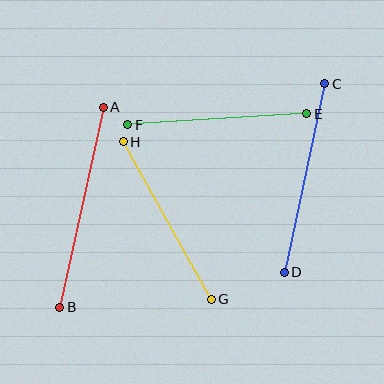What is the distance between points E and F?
The distance is approximately 179 pixels.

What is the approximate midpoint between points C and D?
The midpoint is at approximately (305, 178) pixels.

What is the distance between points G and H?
The distance is approximately 180 pixels.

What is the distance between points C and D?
The distance is approximately 193 pixels.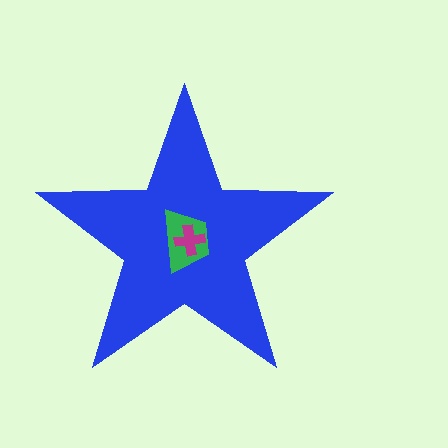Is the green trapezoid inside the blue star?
Yes.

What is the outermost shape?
The blue star.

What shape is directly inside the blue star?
The green trapezoid.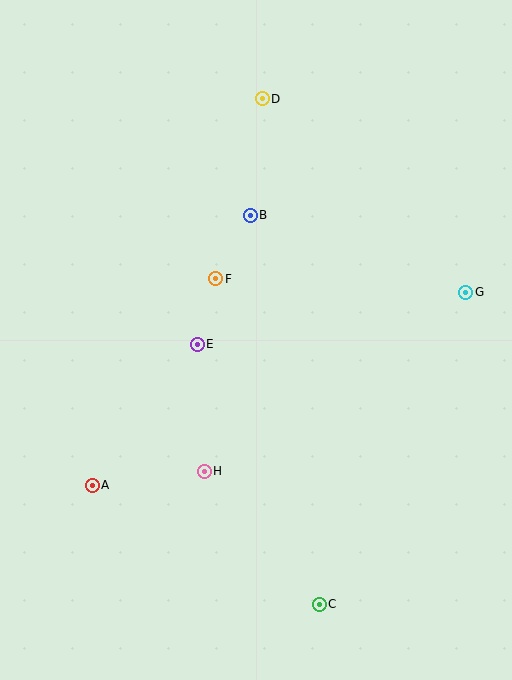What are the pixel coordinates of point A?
Point A is at (92, 485).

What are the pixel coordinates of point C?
Point C is at (319, 604).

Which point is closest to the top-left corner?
Point D is closest to the top-left corner.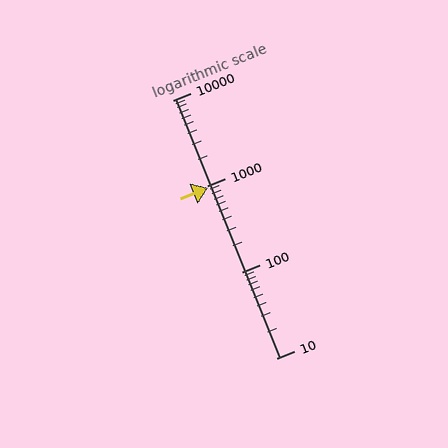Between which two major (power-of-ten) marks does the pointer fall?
The pointer is between 100 and 1000.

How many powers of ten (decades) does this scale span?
The scale spans 3 decades, from 10 to 10000.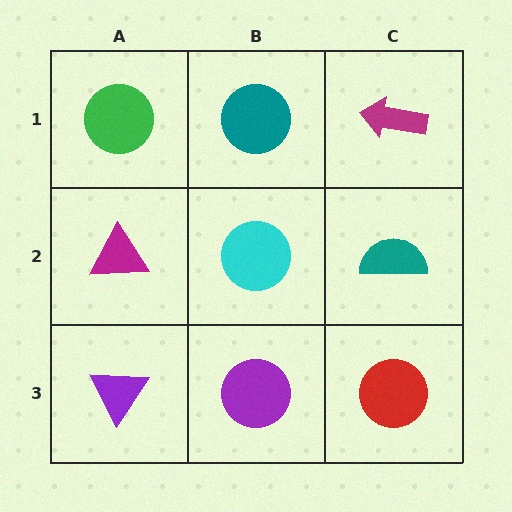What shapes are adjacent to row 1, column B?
A cyan circle (row 2, column B), a green circle (row 1, column A), a magenta arrow (row 1, column C).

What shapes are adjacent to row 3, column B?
A cyan circle (row 2, column B), a purple triangle (row 3, column A), a red circle (row 3, column C).